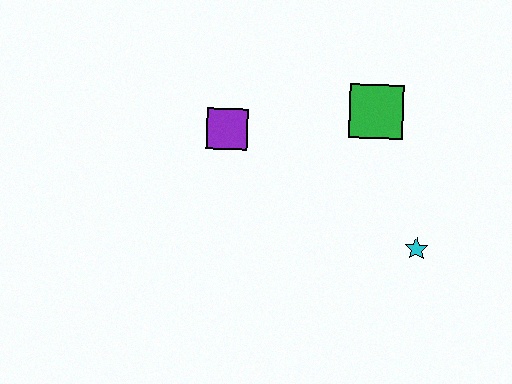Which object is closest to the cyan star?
The green square is closest to the cyan star.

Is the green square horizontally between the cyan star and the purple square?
Yes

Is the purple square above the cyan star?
Yes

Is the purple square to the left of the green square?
Yes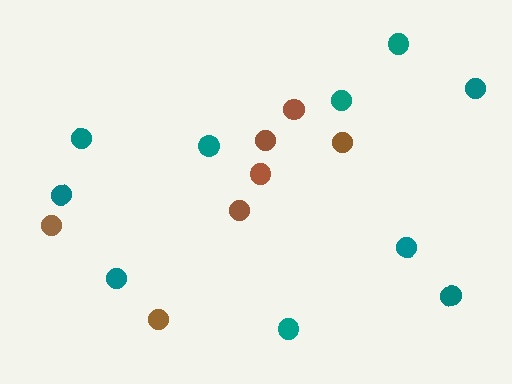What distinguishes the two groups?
There are 2 groups: one group of teal circles (10) and one group of brown circles (7).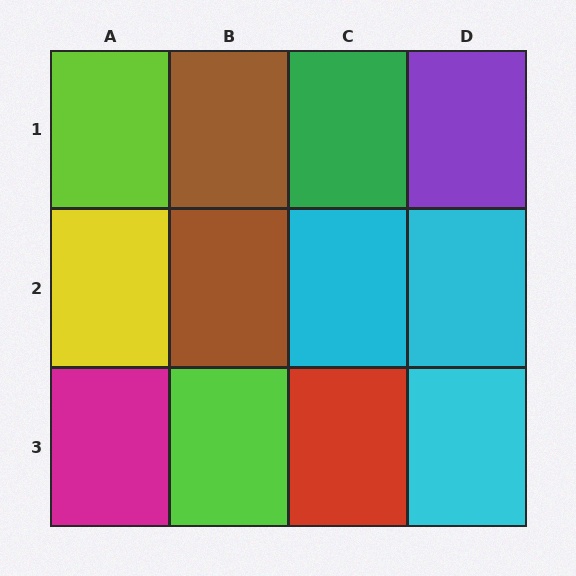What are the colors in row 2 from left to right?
Yellow, brown, cyan, cyan.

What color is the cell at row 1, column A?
Lime.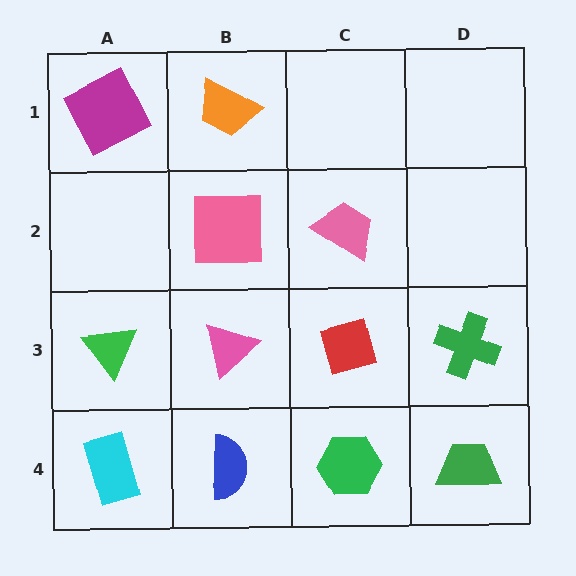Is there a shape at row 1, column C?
No, that cell is empty.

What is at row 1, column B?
An orange trapezoid.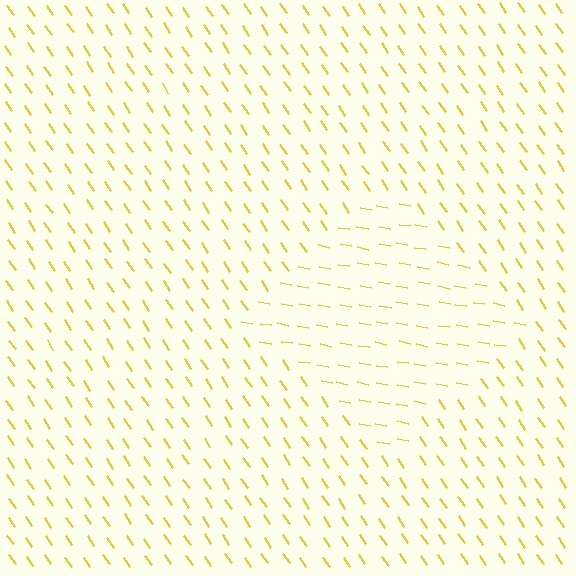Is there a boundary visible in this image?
Yes, there is a texture boundary formed by a change in line orientation.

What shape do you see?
I see a diamond.